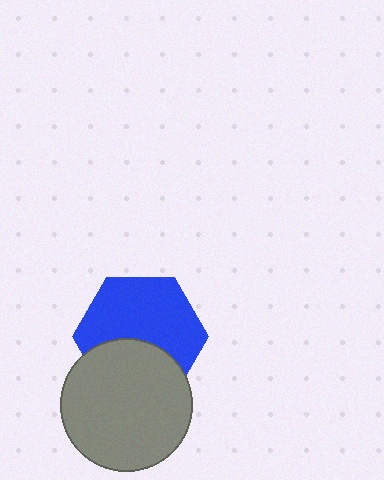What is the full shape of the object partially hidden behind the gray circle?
The partially hidden object is a blue hexagon.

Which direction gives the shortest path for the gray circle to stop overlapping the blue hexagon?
Moving down gives the shortest separation.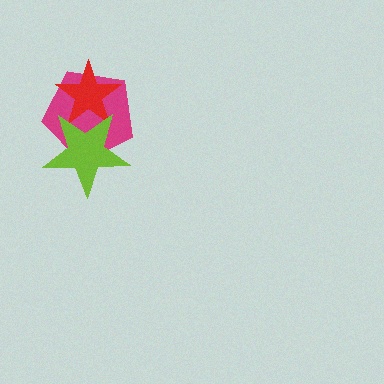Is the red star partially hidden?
Yes, it is partially covered by another shape.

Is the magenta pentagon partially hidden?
Yes, it is partially covered by another shape.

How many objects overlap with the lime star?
2 objects overlap with the lime star.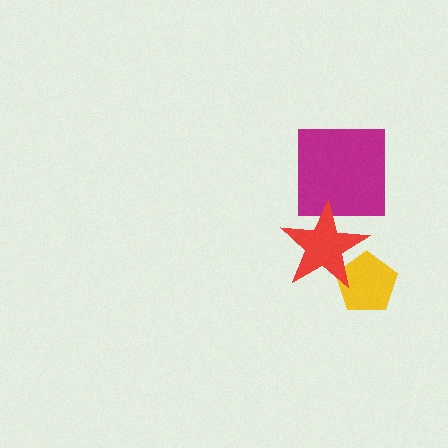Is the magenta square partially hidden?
Yes, it is partially covered by another shape.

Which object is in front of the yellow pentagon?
The red star is in front of the yellow pentagon.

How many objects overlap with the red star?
2 objects overlap with the red star.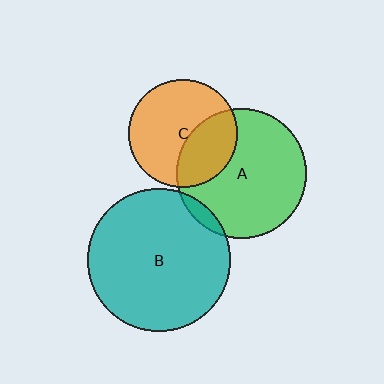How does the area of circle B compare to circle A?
Approximately 1.2 times.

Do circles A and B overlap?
Yes.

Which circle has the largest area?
Circle B (teal).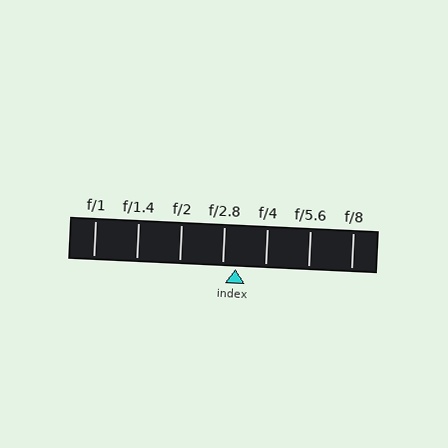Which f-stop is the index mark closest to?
The index mark is closest to f/2.8.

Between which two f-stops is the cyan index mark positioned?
The index mark is between f/2.8 and f/4.